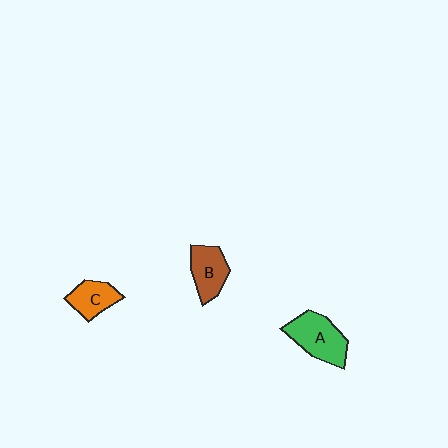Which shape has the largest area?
Shape A (green).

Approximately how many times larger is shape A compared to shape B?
Approximately 1.3 times.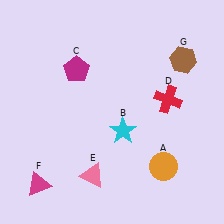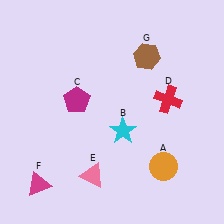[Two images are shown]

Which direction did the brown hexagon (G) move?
The brown hexagon (G) moved left.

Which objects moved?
The objects that moved are: the magenta pentagon (C), the brown hexagon (G).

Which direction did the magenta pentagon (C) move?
The magenta pentagon (C) moved down.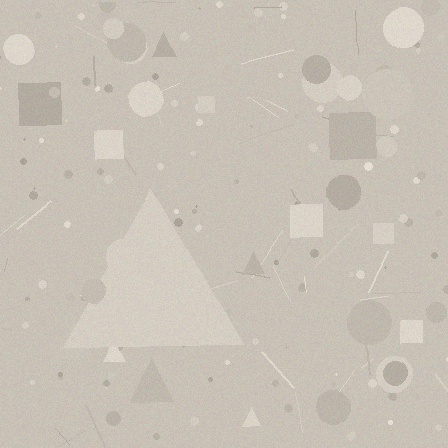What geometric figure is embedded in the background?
A triangle is embedded in the background.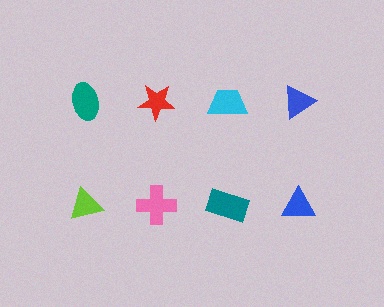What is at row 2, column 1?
A lime triangle.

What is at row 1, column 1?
A teal ellipse.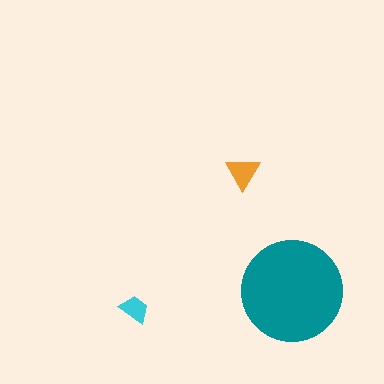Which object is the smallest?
The cyan trapezoid.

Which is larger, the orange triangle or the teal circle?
The teal circle.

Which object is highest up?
The orange triangle is topmost.